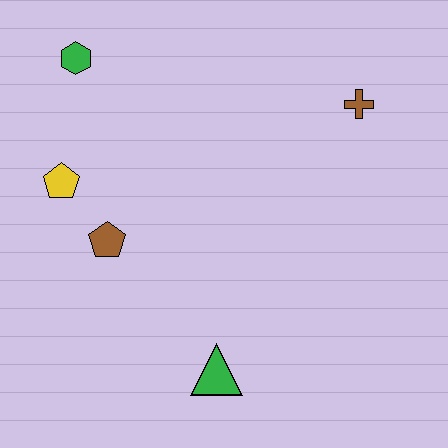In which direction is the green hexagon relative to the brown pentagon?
The green hexagon is above the brown pentagon.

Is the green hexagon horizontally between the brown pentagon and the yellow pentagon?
Yes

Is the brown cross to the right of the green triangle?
Yes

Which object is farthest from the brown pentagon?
The brown cross is farthest from the brown pentagon.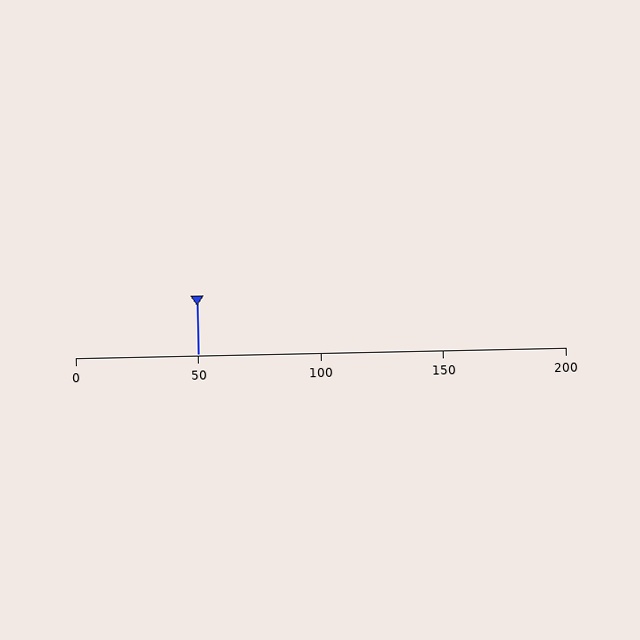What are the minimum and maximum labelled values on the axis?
The axis runs from 0 to 200.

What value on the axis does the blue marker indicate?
The marker indicates approximately 50.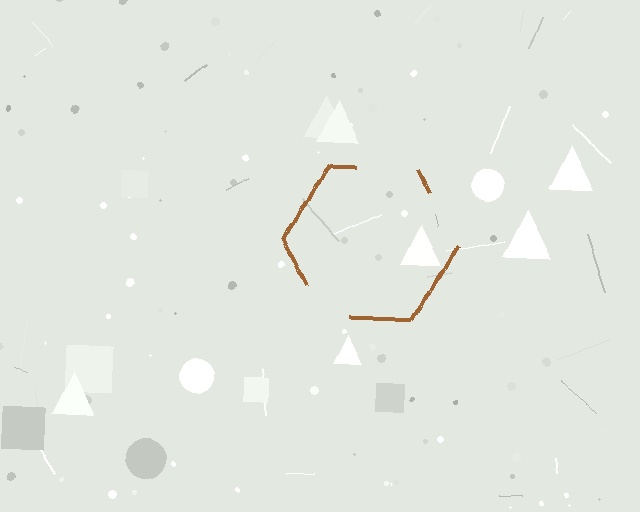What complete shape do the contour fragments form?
The contour fragments form a hexagon.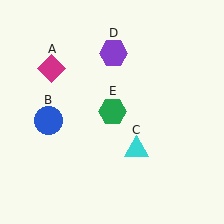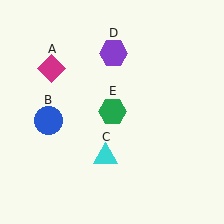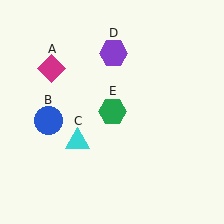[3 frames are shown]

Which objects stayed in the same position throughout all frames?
Magenta diamond (object A) and blue circle (object B) and purple hexagon (object D) and green hexagon (object E) remained stationary.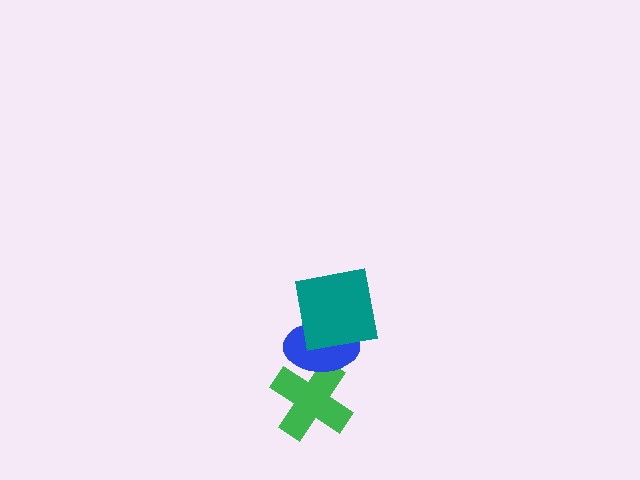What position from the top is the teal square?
The teal square is 1st from the top.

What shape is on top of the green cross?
The blue ellipse is on top of the green cross.